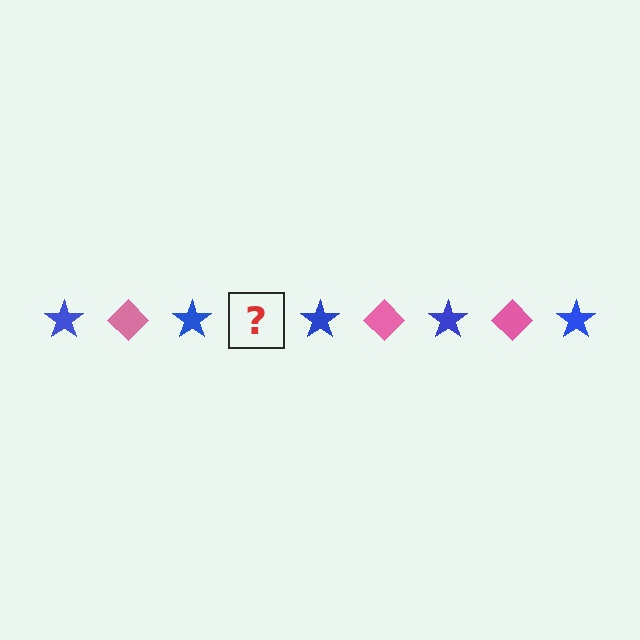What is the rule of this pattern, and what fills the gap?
The rule is that the pattern alternates between blue star and pink diamond. The gap should be filled with a pink diamond.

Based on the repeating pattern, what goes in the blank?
The blank should be a pink diamond.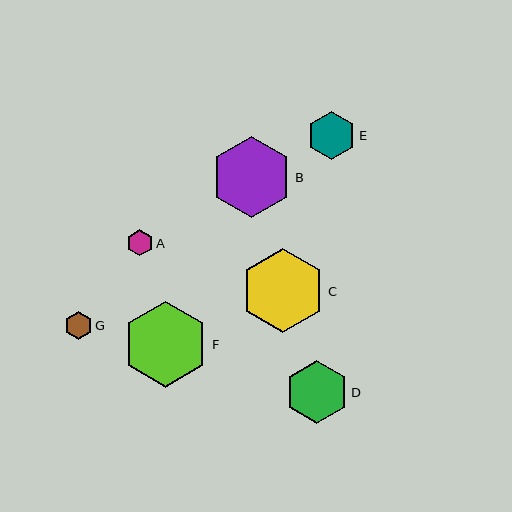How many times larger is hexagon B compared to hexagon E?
Hexagon B is approximately 1.7 times the size of hexagon E.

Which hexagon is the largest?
Hexagon F is the largest with a size of approximately 86 pixels.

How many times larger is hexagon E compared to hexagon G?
Hexagon E is approximately 1.7 times the size of hexagon G.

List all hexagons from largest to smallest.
From largest to smallest: F, C, B, D, E, G, A.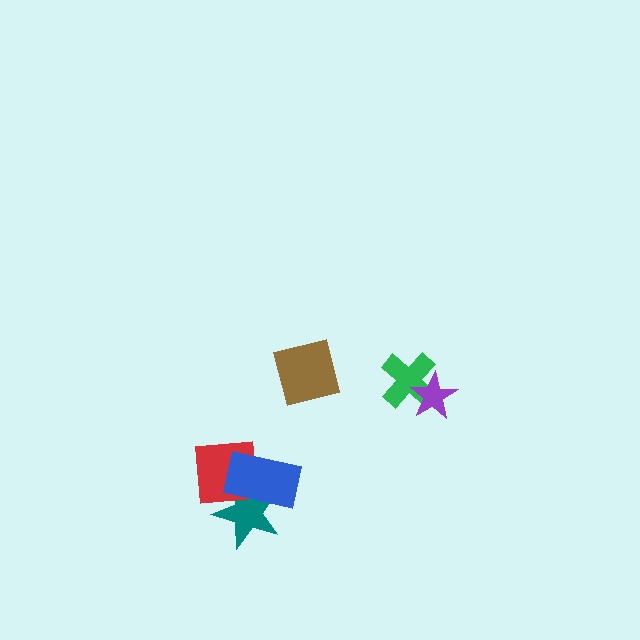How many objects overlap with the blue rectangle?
2 objects overlap with the blue rectangle.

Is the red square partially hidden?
Yes, it is partially covered by another shape.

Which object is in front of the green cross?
The purple star is in front of the green cross.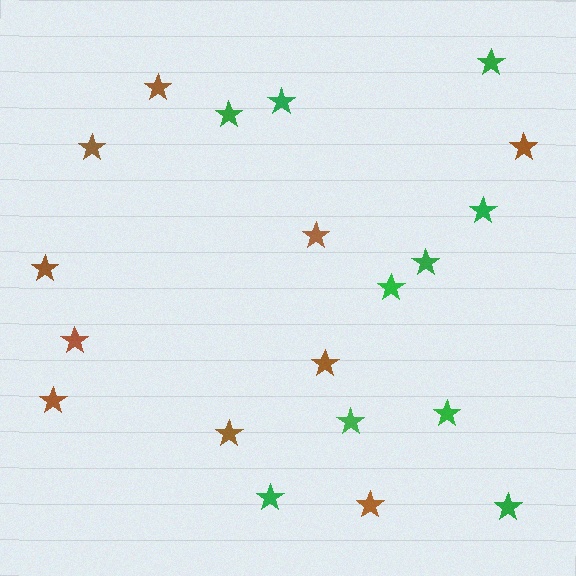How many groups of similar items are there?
There are 2 groups: one group of brown stars (10) and one group of green stars (10).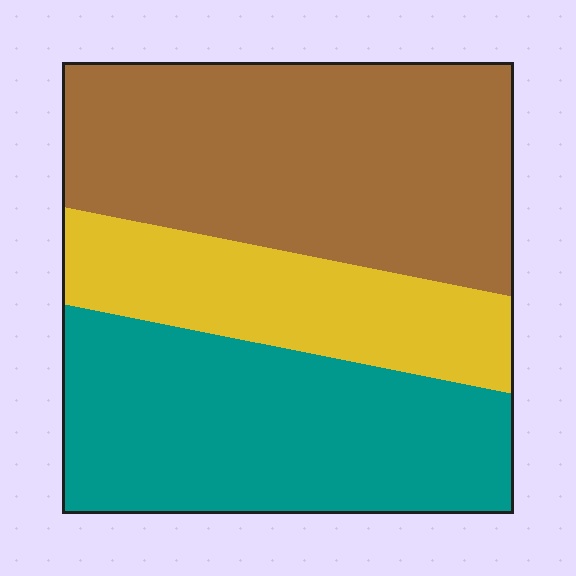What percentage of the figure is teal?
Teal covers roughly 35% of the figure.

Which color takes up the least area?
Yellow, at roughly 20%.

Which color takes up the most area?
Brown, at roughly 40%.